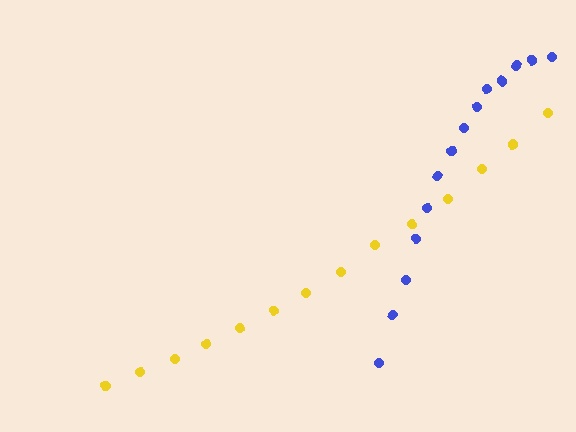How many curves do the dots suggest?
There are 2 distinct paths.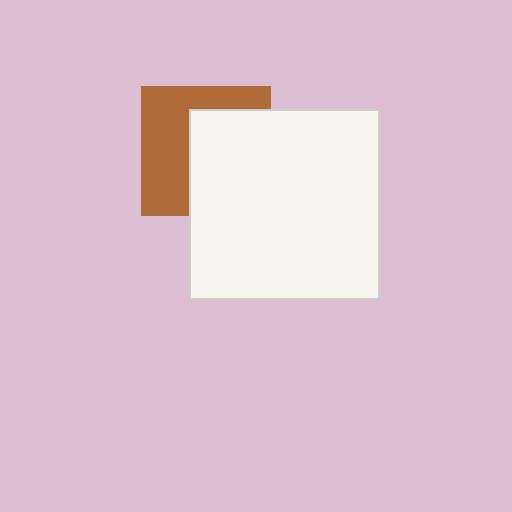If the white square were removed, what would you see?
You would see the complete brown square.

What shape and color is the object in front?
The object in front is a white square.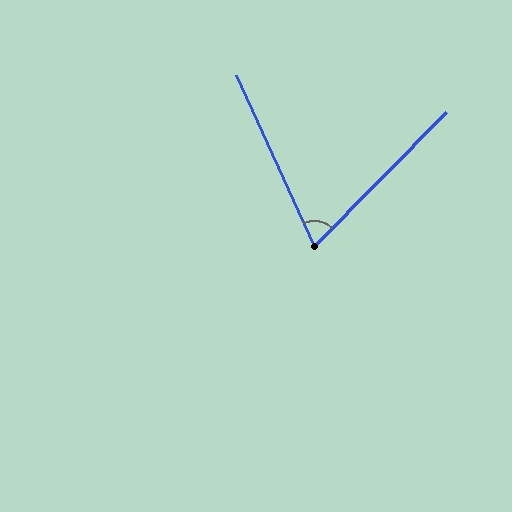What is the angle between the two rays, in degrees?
Approximately 69 degrees.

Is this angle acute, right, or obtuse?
It is acute.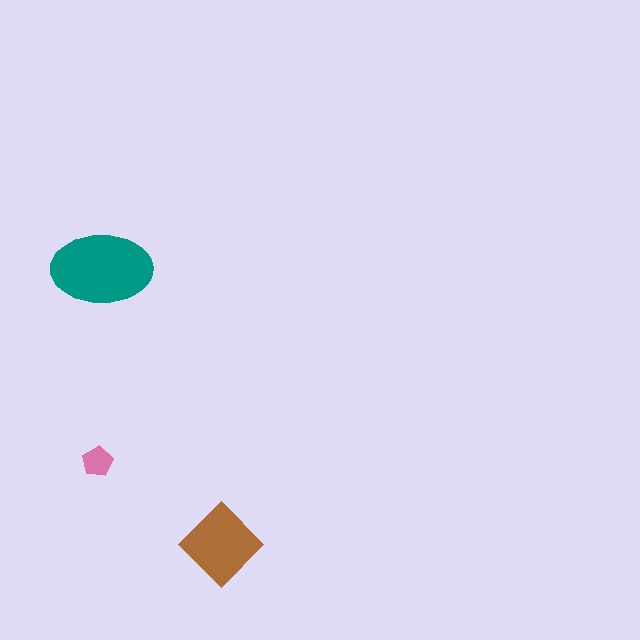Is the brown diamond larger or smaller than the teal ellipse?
Smaller.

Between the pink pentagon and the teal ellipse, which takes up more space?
The teal ellipse.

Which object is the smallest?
The pink pentagon.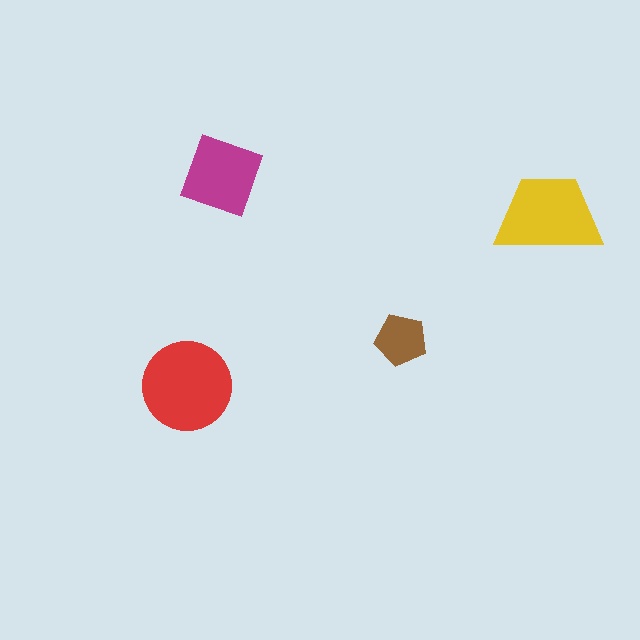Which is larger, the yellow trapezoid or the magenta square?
The yellow trapezoid.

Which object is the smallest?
The brown pentagon.